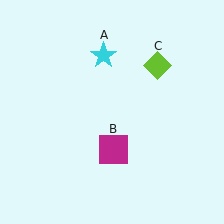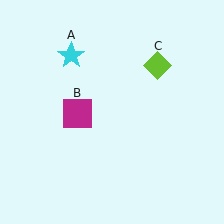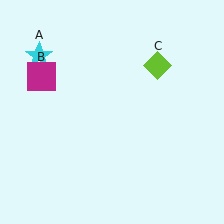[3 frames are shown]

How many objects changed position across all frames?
2 objects changed position: cyan star (object A), magenta square (object B).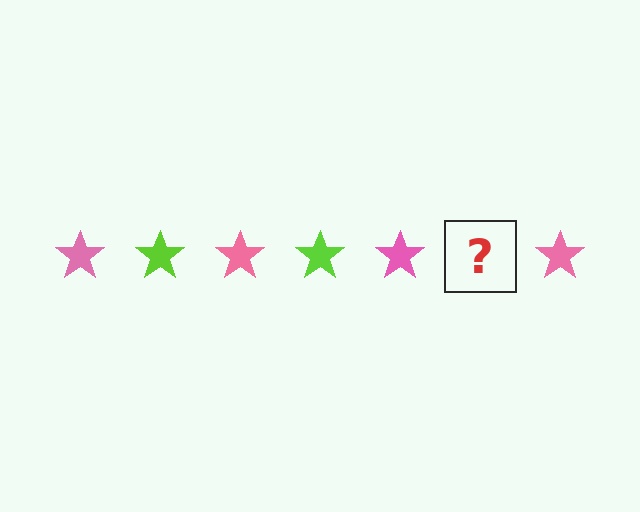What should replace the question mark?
The question mark should be replaced with a lime star.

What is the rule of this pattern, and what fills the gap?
The rule is that the pattern cycles through pink, lime stars. The gap should be filled with a lime star.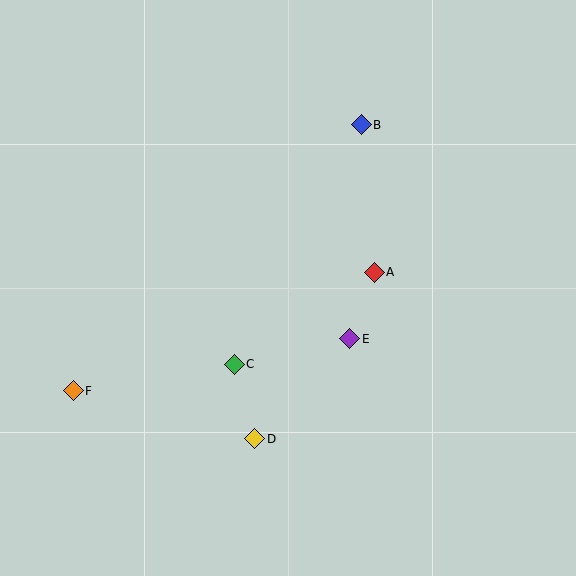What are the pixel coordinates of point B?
Point B is at (361, 125).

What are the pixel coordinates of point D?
Point D is at (255, 439).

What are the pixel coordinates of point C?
Point C is at (234, 364).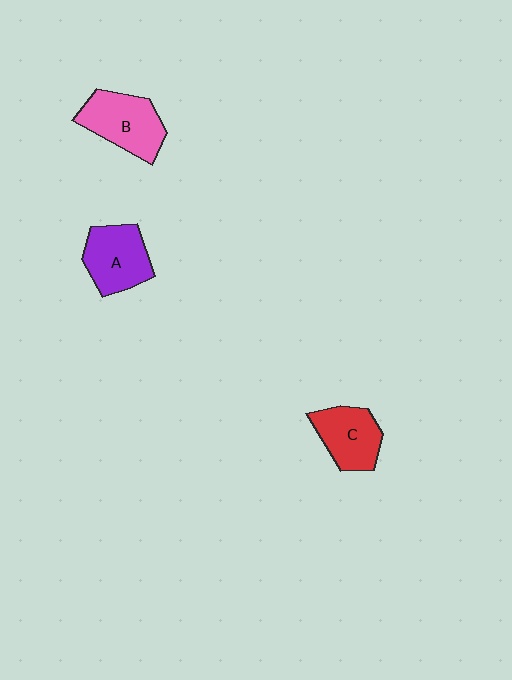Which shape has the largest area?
Shape B (pink).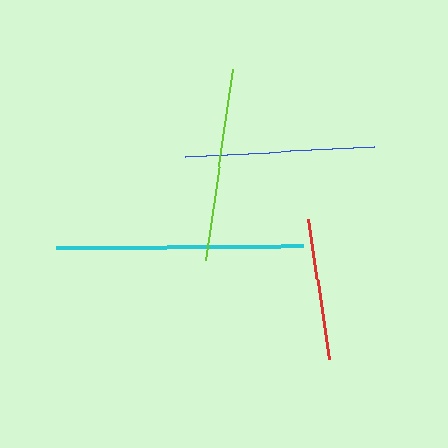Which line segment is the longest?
The cyan line is the longest at approximately 247 pixels.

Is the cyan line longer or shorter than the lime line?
The cyan line is longer than the lime line.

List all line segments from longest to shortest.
From longest to shortest: cyan, lime, blue, red.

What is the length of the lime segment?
The lime segment is approximately 193 pixels long.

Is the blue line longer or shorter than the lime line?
The lime line is longer than the blue line.